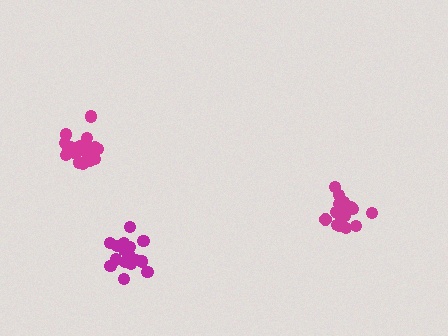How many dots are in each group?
Group 1: 18 dots, Group 2: 18 dots, Group 3: 16 dots (52 total).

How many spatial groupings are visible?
There are 3 spatial groupings.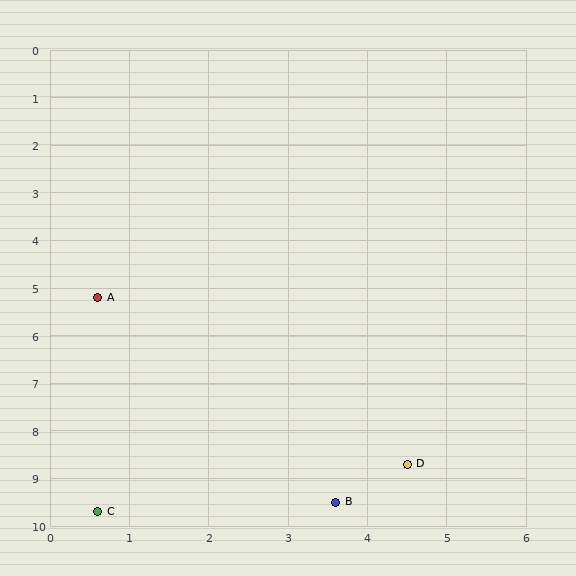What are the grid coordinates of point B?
Point B is at approximately (3.6, 9.5).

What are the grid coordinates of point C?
Point C is at approximately (0.6, 9.7).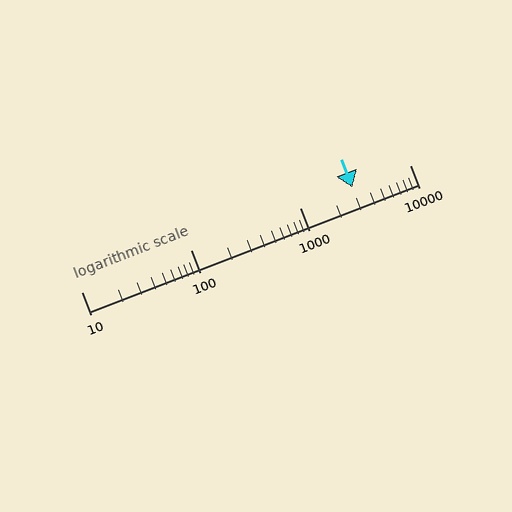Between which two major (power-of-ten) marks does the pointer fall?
The pointer is between 1000 and 10000.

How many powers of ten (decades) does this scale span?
The scale spans 3 decades, from 10 to 10000.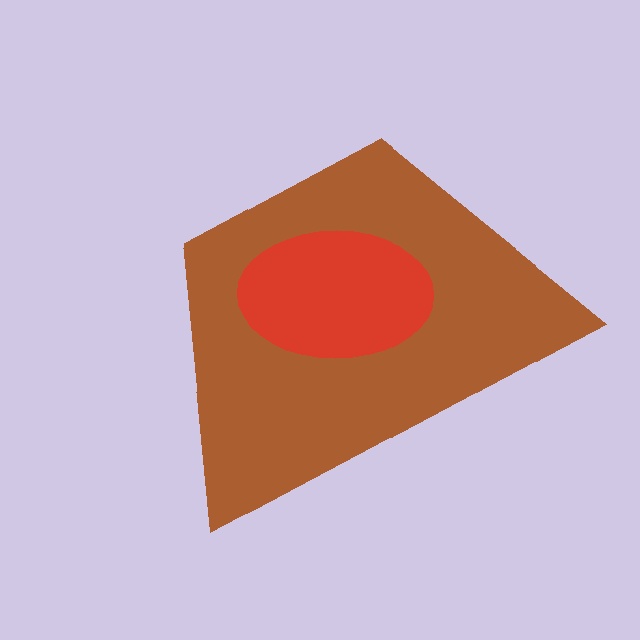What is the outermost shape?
The brown trapezoid.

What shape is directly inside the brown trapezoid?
The red ellipse.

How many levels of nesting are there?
2.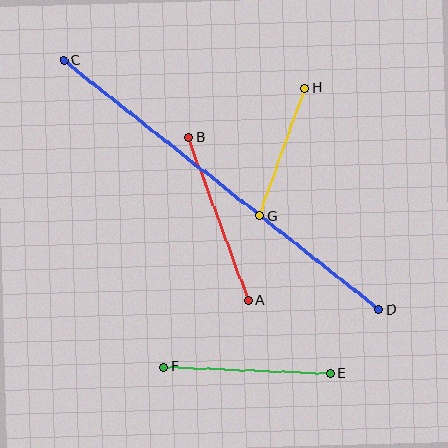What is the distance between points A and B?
The distance is approximately 174 pixels.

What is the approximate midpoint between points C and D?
The midpoint is at approximately (221, 185) pixels.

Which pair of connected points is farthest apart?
Points C and D are farthest apart.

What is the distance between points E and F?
The distance is approximately 167 pixels.